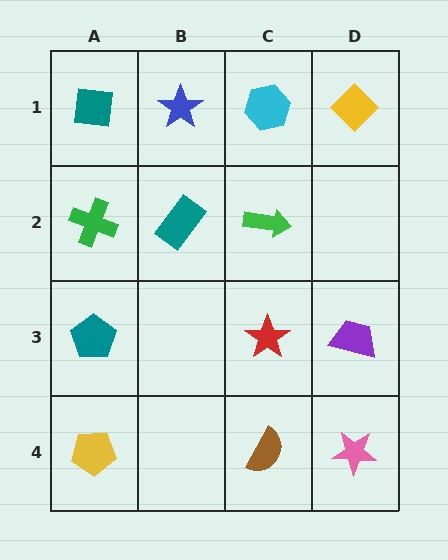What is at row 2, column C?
A green arrow.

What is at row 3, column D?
A purple trapezoid.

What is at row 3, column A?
A teal pentagon.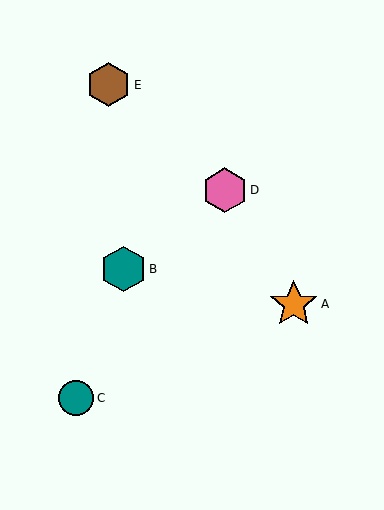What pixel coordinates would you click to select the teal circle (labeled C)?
Click at (76, 398) to select the teal circle C.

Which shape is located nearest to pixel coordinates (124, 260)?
The teal hexagon (labeled B) at (123, 269) is nearest to that location.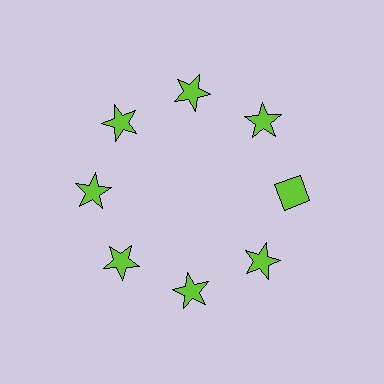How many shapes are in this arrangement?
There are 8 shapes arranged in a ring pattern.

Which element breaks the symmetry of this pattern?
The lime diamond at roughly the 3 o'clock position breaks the symmetry. All other shapes are lime stars.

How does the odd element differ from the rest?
It has a different shape: diamond instead of star.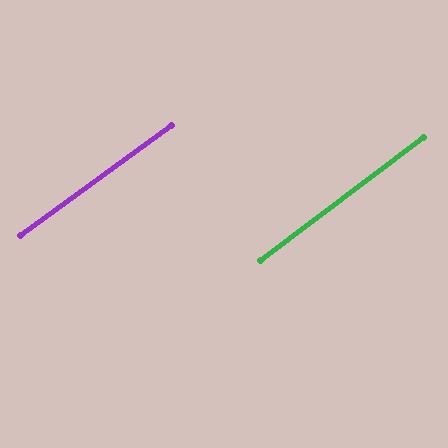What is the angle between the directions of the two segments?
Approximately 1 degree.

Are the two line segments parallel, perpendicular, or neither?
Parallel — their directions differ by only 0.9°.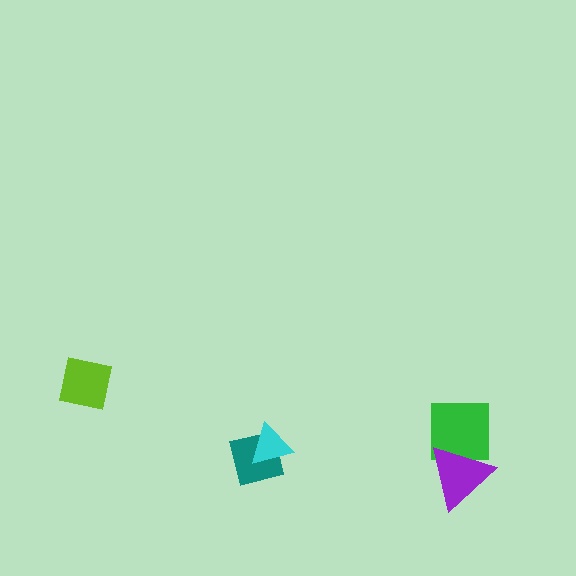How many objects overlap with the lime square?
0 objects overlap with the lime square.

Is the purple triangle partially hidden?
No, no other shape covers it.